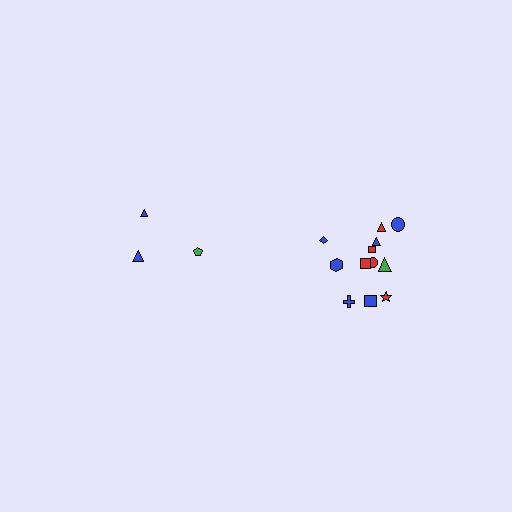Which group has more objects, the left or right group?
The right group.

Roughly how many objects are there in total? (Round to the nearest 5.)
Roughly 15 objects in total.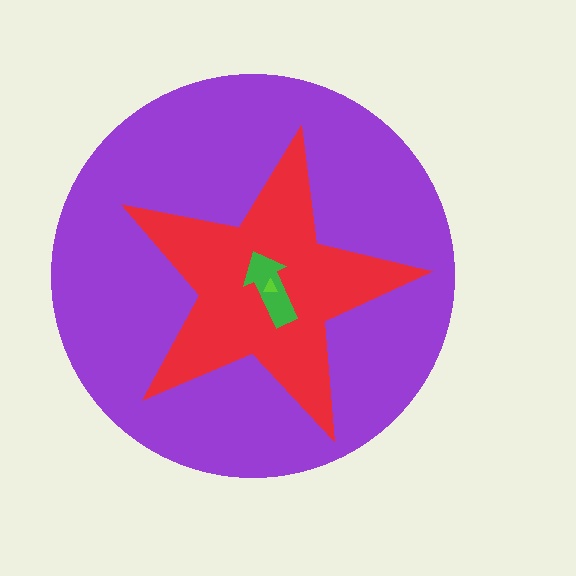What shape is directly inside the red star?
The green arrow.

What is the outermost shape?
The purple circle.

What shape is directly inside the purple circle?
The red star.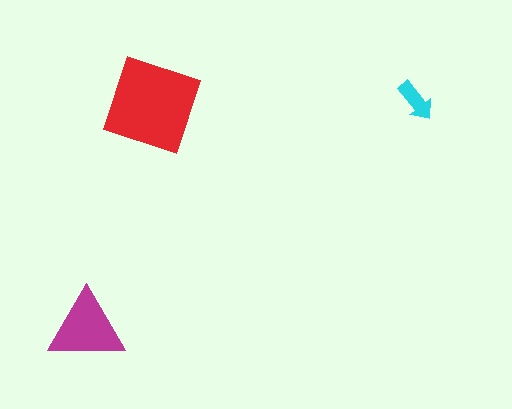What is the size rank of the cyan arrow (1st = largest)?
3rd.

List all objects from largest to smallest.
The red diamond, the magenta triangle, the cyan arrow.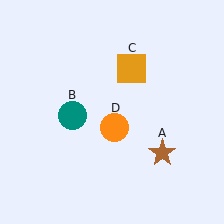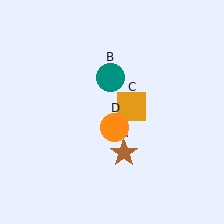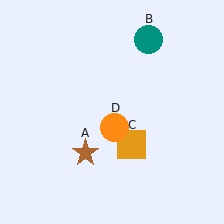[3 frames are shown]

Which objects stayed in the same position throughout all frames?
Orange circle (object D) remained stationary.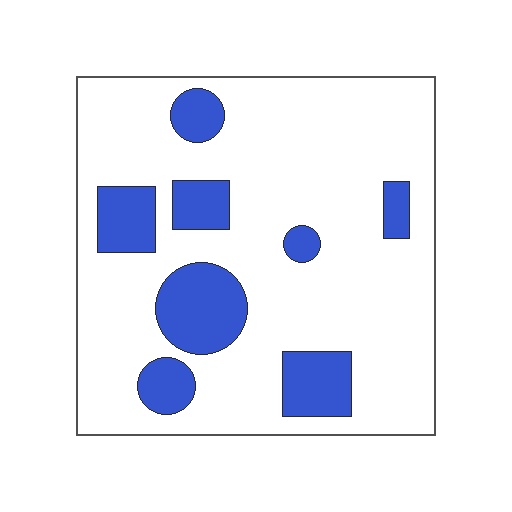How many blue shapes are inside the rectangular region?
8.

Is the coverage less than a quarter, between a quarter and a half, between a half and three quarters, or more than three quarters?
Less than a quarter.